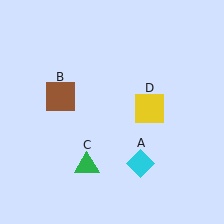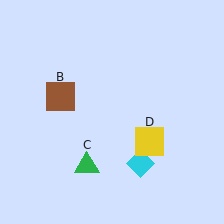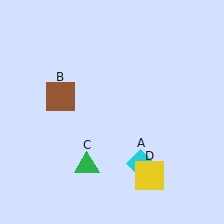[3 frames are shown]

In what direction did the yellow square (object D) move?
The yellow square (object D) moved down.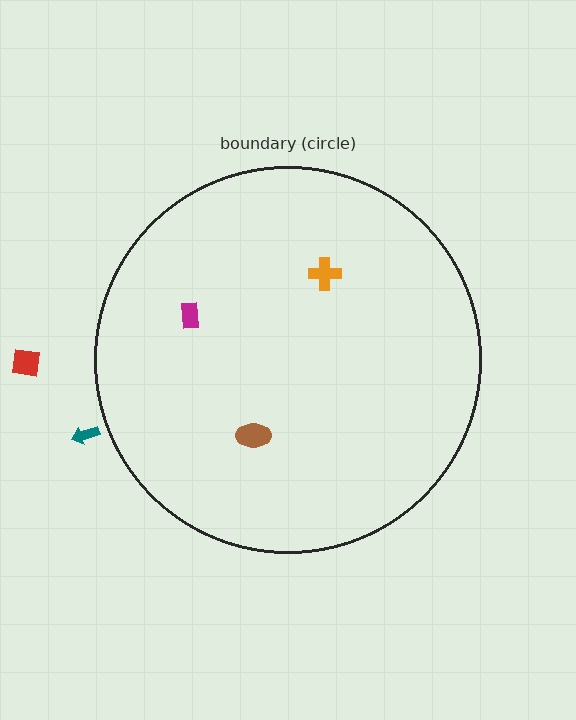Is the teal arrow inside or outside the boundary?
Outside.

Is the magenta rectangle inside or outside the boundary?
Inside.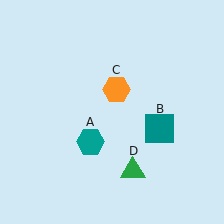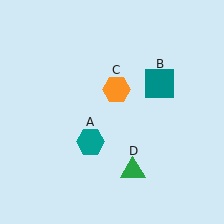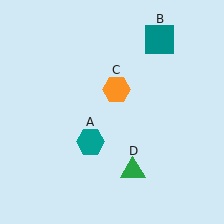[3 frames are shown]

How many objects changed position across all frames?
1 object changed position: teal square (object B).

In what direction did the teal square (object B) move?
The teal square (object B) moved up.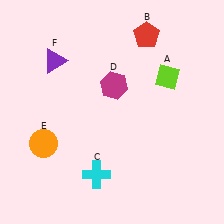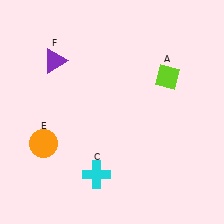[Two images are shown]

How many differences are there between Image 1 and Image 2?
There are 2 differences between the two images.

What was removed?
The magenta hexagon (D), the red pentagon (B) were removed in Image 2.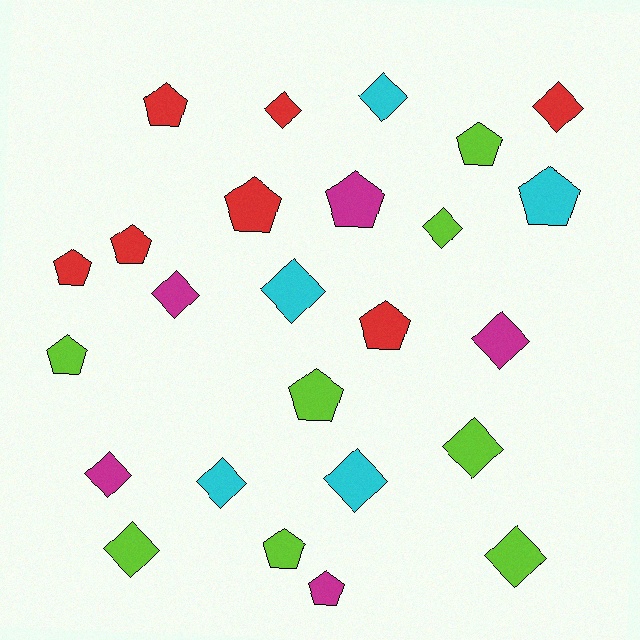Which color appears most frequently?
Lime, with 8 objects.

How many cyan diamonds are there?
There are 4 cyan diamonds.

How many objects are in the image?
There are 25 objects.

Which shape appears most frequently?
Diamond, with 13 objects.